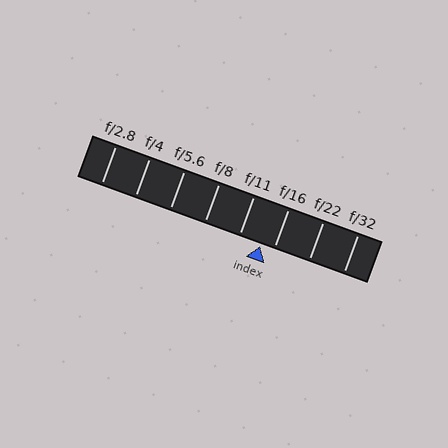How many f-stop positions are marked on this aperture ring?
There are 8 f-stop positions marked.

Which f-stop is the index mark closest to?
The index mark is closest to f/16.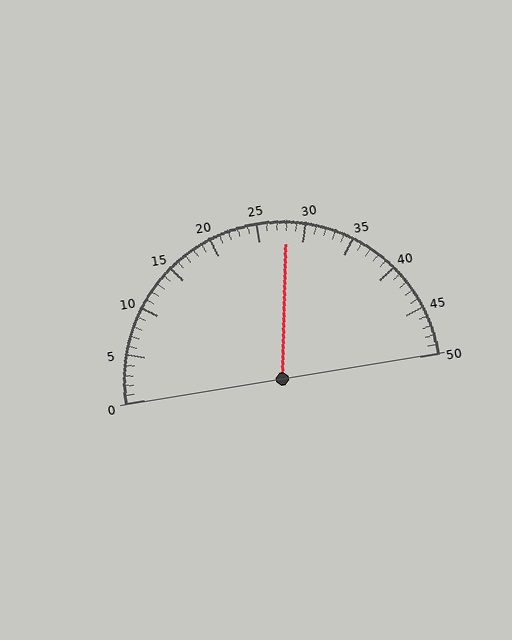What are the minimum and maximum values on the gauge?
The gauge ranges from 0 to 50.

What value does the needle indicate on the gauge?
The needle indicates approximately 28.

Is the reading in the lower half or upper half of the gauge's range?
The reading is in the upper half of the range (0 to 50).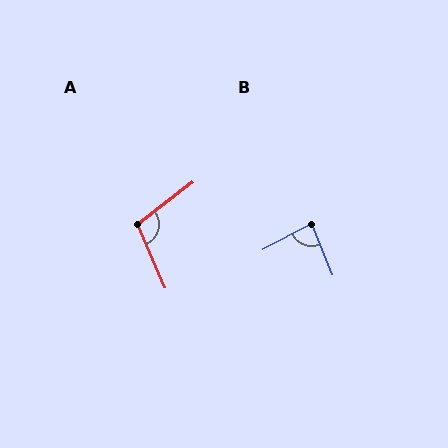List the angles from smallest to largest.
B (84°), A (104°).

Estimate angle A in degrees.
Approximately 104 degrees.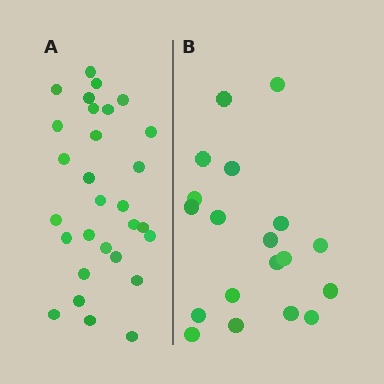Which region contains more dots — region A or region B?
Region A (the left region) has more dots.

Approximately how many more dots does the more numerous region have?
Region A has roughly 10 or so more dots than region B.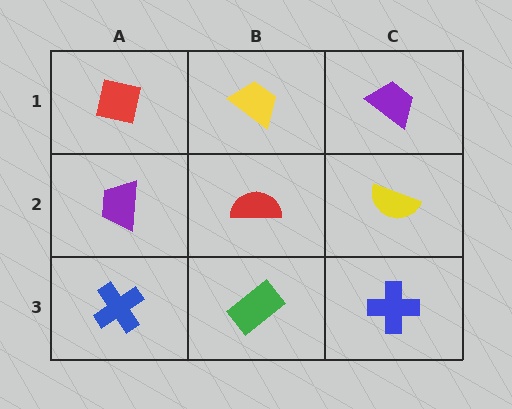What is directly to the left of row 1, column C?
A yellow trapezoid.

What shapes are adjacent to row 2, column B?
A yellow trapezoid (row 1, column B), a green rectangle (row 3, column B), a purple trapezoid (row 2, column A), a yellow semicircle (row 2, column C).